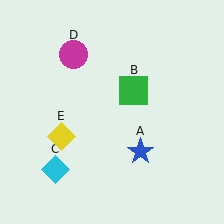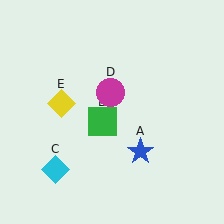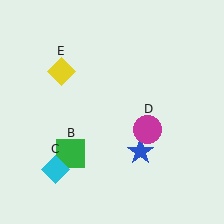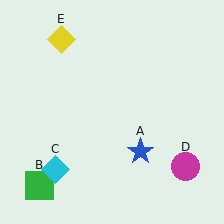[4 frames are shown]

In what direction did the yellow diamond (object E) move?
The yellow diamond (object E) moved up.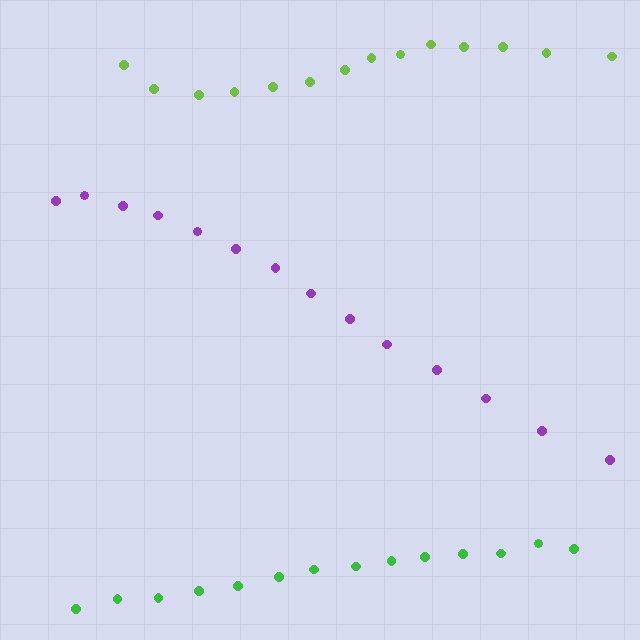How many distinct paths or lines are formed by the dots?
There are 3 distinct paths.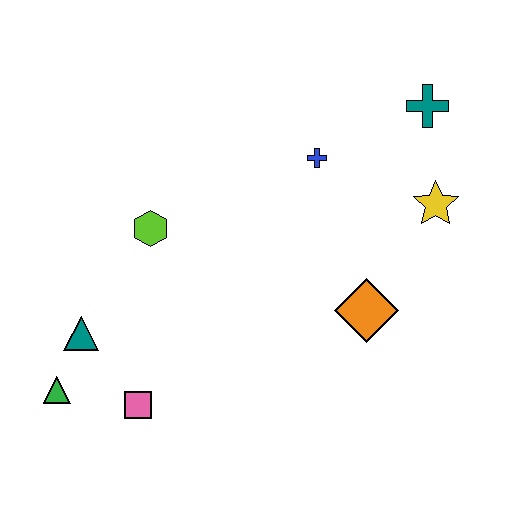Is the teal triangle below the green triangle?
No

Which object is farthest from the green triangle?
The teal cross is farthest from the green triangle.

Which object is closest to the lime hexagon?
The teal triangle is closest to the lime hexagon.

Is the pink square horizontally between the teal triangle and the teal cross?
Yes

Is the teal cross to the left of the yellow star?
Yes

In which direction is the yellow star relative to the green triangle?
The yellow star is to the right of the green triangle.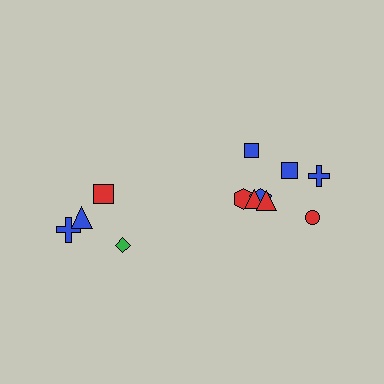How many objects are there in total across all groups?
There are 12 objects.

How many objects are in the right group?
There are 8 objects.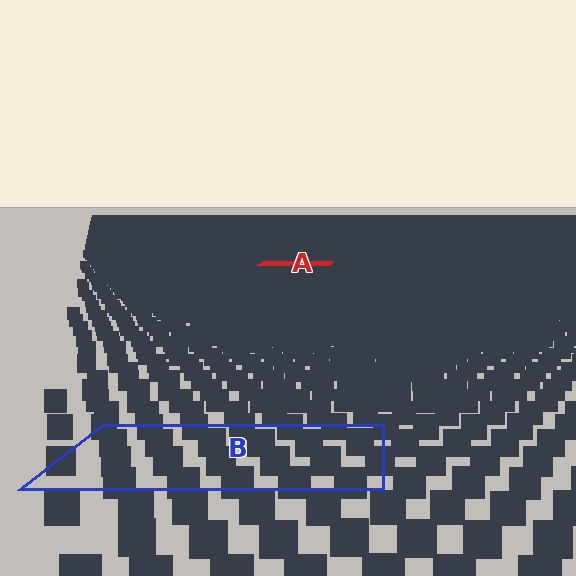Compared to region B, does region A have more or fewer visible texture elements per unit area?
Region A has more texture elements per unit area — they are packed more densely because it is farther away.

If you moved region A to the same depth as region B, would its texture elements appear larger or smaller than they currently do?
They would appear larger. At a closer depth, the same texture elements are projected at a bigger on-screen size.